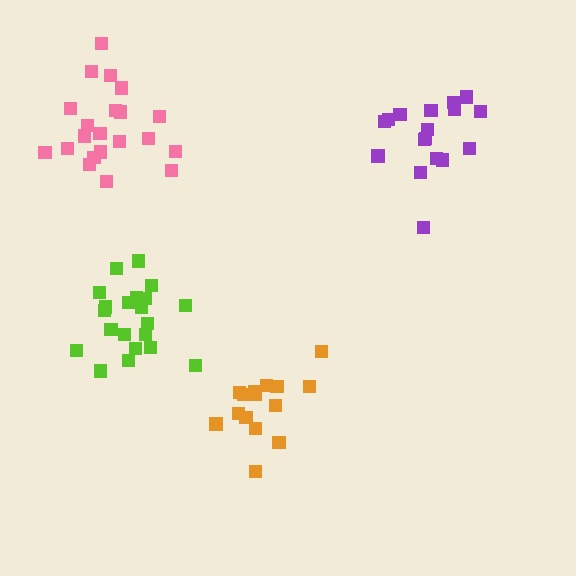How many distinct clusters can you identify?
There are 4 distinct clusters.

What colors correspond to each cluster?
The clusters are colored: purple, lime, orange, pink.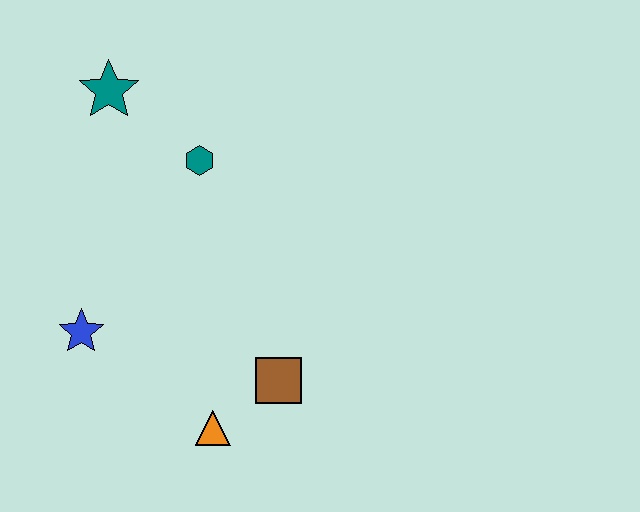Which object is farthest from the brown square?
The teal star is farthest from the brown square.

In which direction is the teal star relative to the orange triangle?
The teal star is above the orange triangle.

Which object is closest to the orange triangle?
The brown square is closest to the orange triangle.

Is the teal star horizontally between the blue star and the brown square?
Yes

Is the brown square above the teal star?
No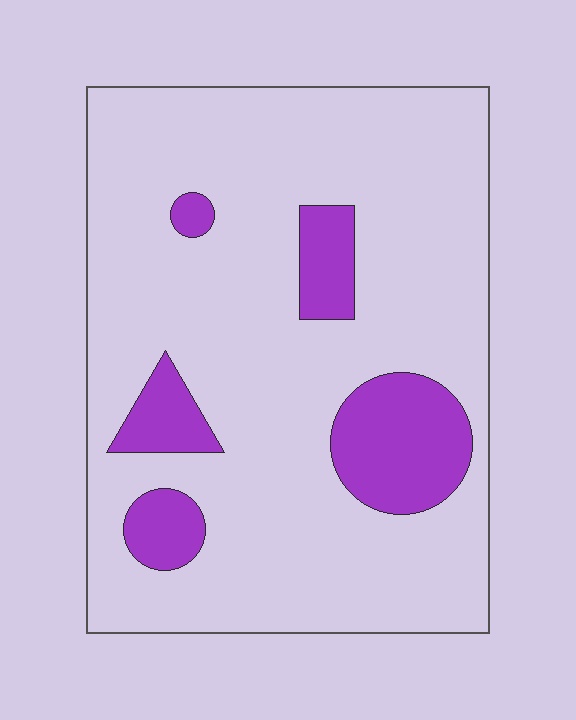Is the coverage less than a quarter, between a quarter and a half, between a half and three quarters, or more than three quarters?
Less than a quarter.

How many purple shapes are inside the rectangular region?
5.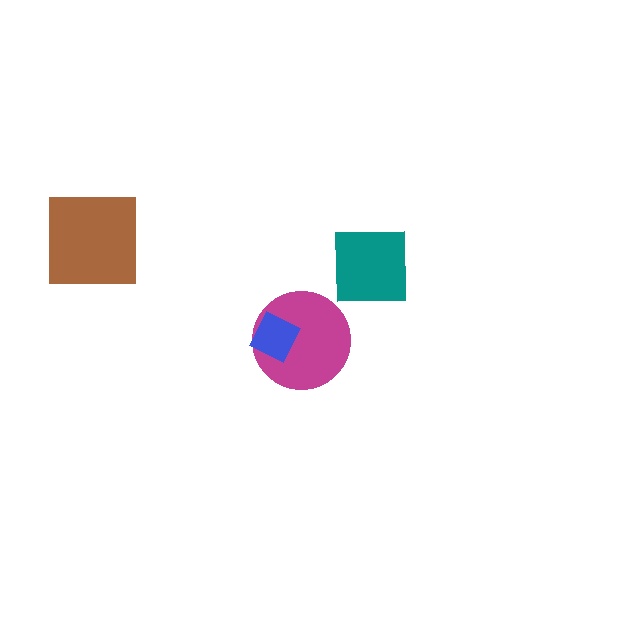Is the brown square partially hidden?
No, no other shape covers it.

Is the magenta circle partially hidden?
Yes, it is partially covered by another shape.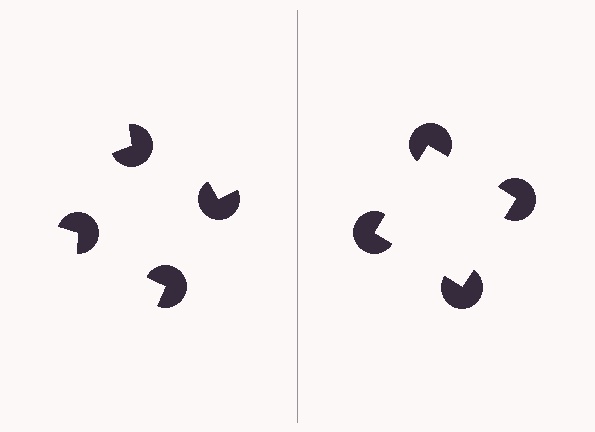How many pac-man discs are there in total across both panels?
8 — 4 on each side.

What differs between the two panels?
The pac-man discs are positioned identically on both sides; only the wedge orientations differ. On the right they align to a square; on the left they are misaligned.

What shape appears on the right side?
An illusory square.